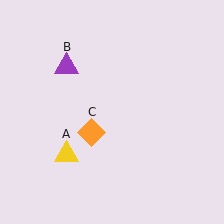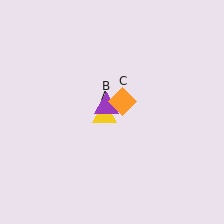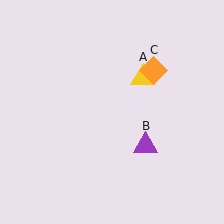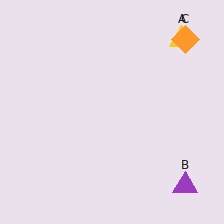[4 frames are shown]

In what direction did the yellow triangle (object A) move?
The yellow triangle (object A) moved up and to the right.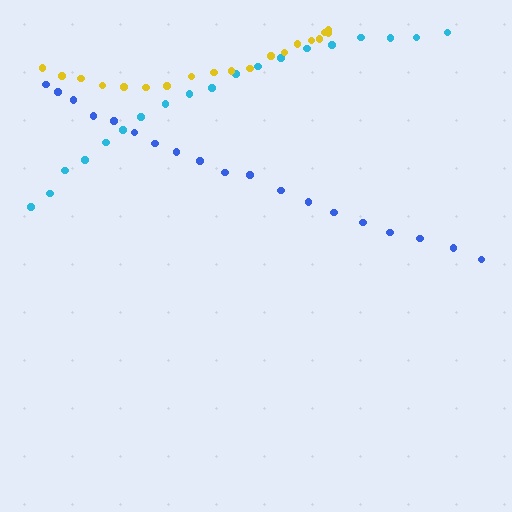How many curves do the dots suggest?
There are 3 distinct paths.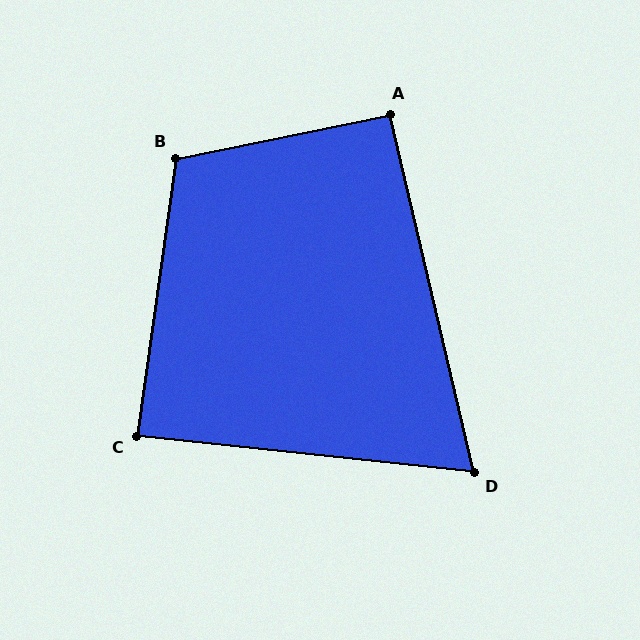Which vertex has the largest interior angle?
B, at approximately 109 degrees.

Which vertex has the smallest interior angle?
D, at approximately 71 degrees.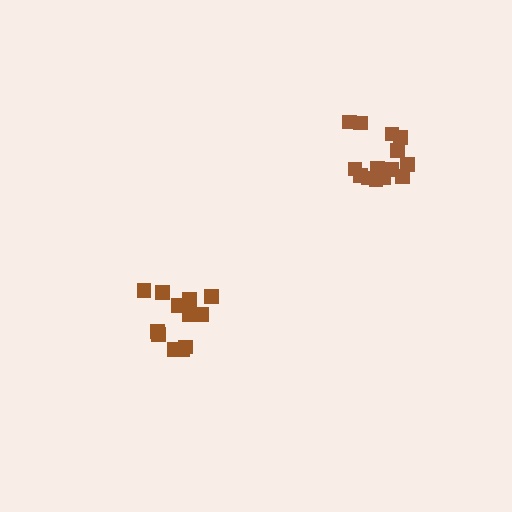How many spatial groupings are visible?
There are 2 spatial groupings.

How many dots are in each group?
Group 1: 12 dots, Group 2: 14 dots (26 total).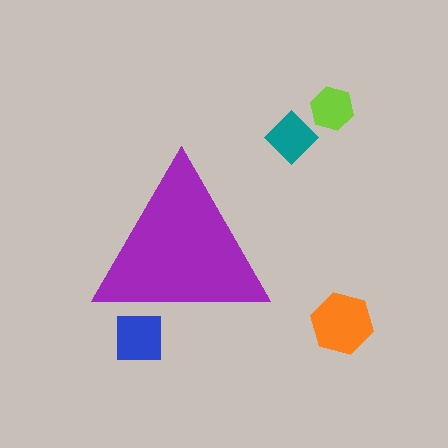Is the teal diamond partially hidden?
No, the teal diamond is fully visible.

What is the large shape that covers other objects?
A purple triangle.